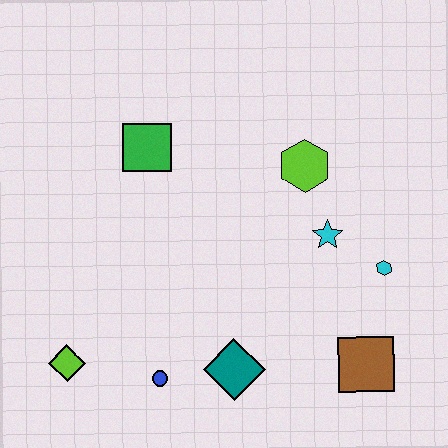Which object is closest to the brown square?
The cyan hexagon is closest to the brown square.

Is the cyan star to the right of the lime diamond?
Yes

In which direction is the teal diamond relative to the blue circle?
The teal diamond is to the right of the blue circle.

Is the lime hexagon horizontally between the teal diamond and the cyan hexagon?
Yes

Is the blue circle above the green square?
No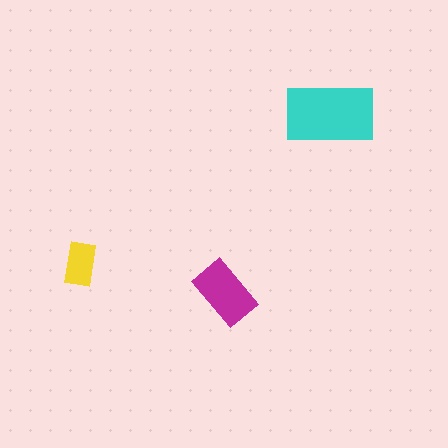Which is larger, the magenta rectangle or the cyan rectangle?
The cyan one.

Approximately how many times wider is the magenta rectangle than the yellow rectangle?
About 1.5 times wider.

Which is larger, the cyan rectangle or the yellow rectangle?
The cyan one.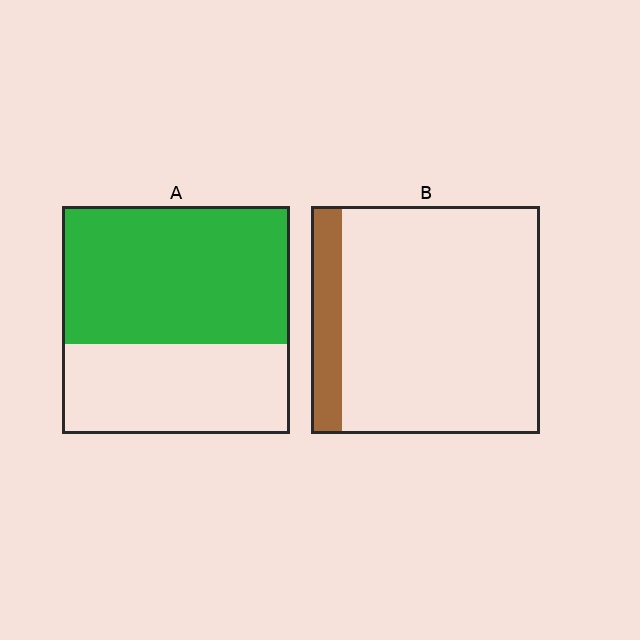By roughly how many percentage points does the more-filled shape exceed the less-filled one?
By roughly 45 percentage points (A over B).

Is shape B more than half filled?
No.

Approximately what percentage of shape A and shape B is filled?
A is approximately 60% and B is approximately 15%.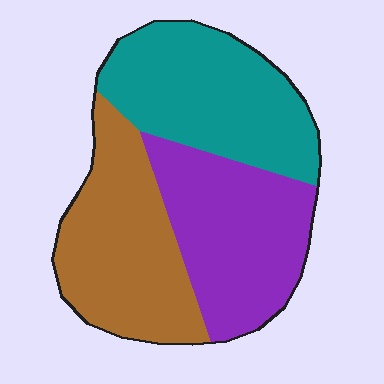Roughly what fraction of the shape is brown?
Brown takes up about one third (1/3) of the shape.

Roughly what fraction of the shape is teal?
Teal covers roughly 35% of the shape.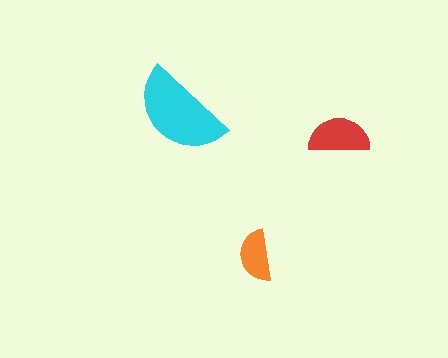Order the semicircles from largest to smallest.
the cyan one, the red one, the orange one.